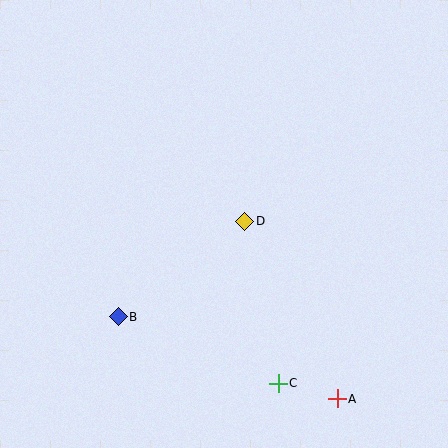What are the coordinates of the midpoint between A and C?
The midpoint between A and C is at (308, 391).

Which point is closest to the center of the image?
Point D at (245, 221) is closest to the center.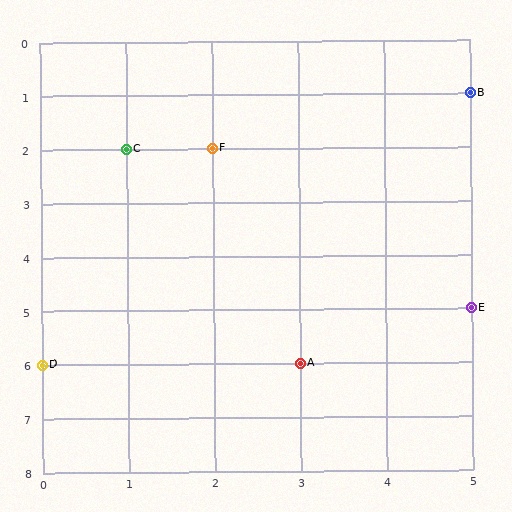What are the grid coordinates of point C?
Point C is at grid coordinates (1, 2).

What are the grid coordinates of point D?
Point D is at grid coordinates (0, 6).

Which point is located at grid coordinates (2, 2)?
Point F is at (2, 2).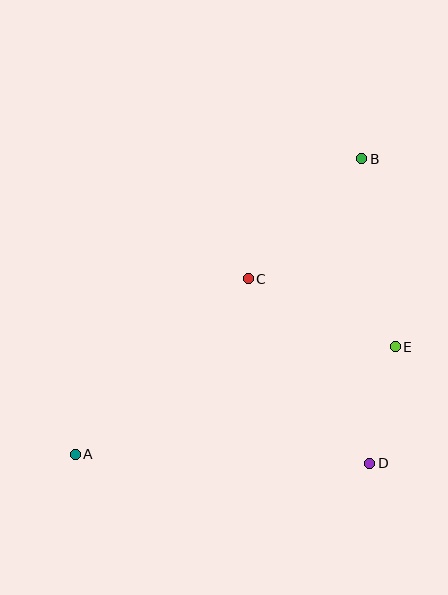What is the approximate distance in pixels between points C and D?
The distance between C and D is approximately 221 pixels.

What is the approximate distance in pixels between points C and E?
The distance between C and E is approximately 162 pixels.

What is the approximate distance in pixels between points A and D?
The distance between A and D is approximately 295 pixels.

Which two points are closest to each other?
Points D and E are closest to each other.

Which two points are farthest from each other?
Points A and B are farthest from each other.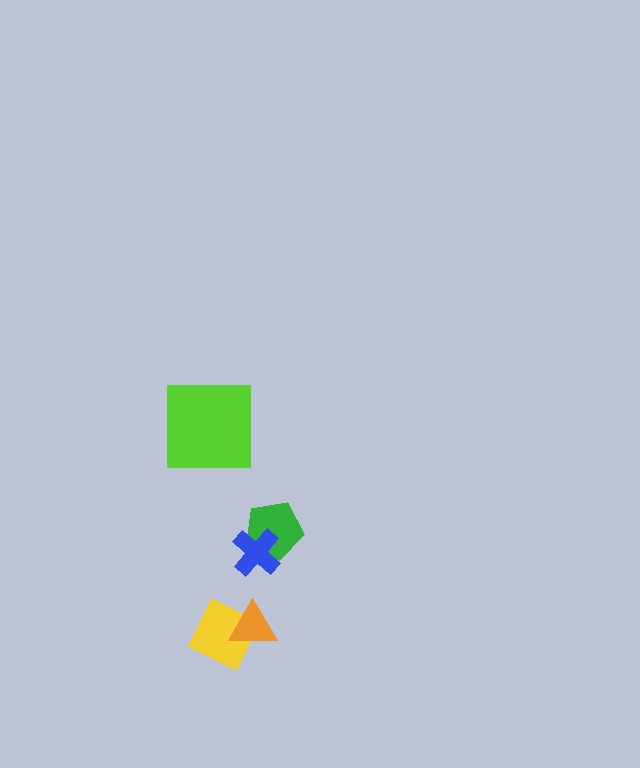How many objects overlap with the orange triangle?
1 object overlaps with the orange triangle.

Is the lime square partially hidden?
No, no other shape covers it.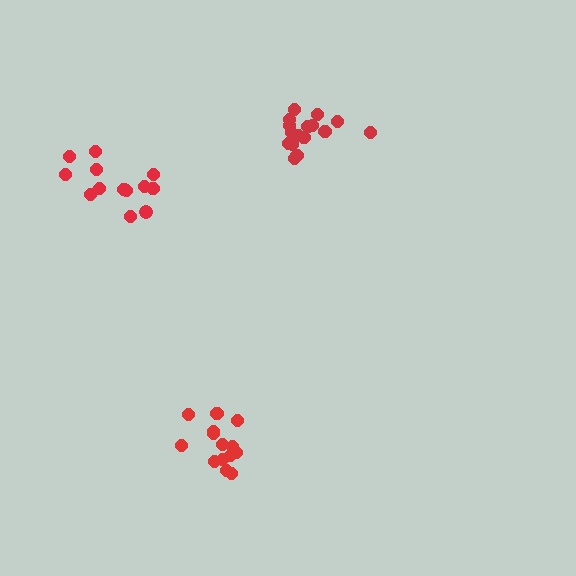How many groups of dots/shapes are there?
There are 3 groups.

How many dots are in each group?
Group 1: 14 dots, Group 2: 16 dots, Group 3: 13 dots (43 total).